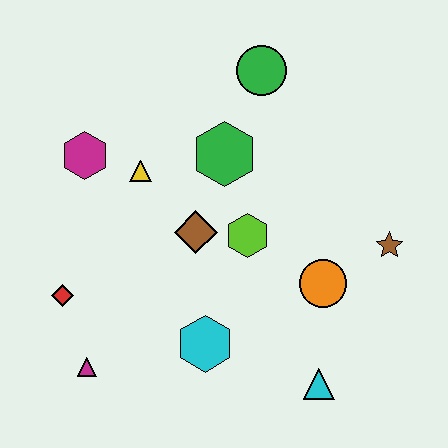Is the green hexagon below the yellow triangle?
No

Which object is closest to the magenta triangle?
The red diamond is closest to the magenta triangle.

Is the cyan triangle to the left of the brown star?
Yes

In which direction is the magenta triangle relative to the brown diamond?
The magenta triangle is below the brown diamond.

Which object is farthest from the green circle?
The magenta triangle is farthest from the green circle.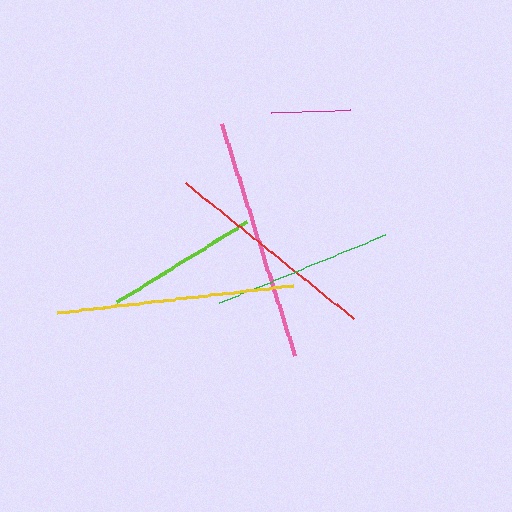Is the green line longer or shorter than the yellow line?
The yellow line is longer than the green line.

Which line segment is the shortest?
The magenta line is the shortest at approximately 79 pixels.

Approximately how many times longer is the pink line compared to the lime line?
The pink line is approximately 1.6 times the length of the lime line.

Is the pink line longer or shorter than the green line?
The pink line is longer than the green line.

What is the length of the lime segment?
The lime segment is approximately 152 pixels long.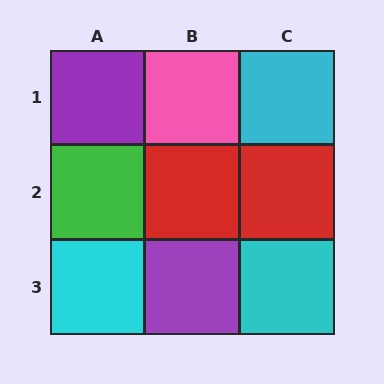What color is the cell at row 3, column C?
Cyan.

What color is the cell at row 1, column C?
Cyan.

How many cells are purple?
2 cells are purple.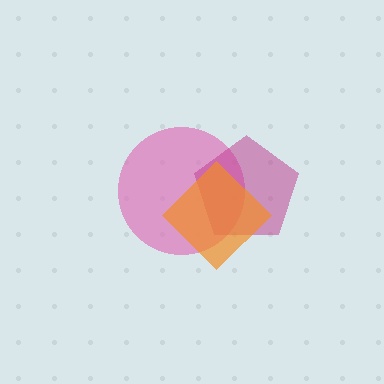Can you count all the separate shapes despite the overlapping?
Yes, there are 3 separate shapes.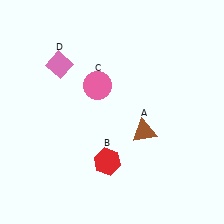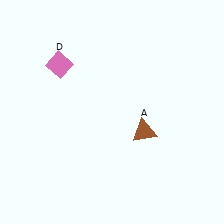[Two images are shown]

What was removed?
The red hexagon (B), the pink circle (C) were removed in Image 2.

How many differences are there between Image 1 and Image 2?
There are 2 differences between the two images.